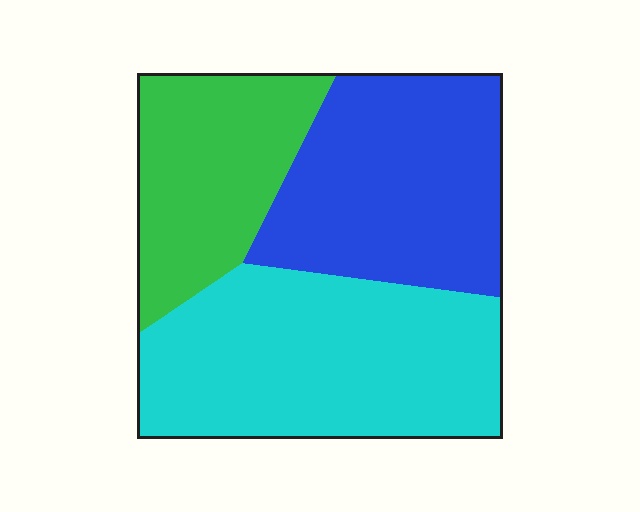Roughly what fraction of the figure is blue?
Blue takes up about one third (1/3) of the figure.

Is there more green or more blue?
Blue.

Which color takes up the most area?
Cyan, at roughly 40%.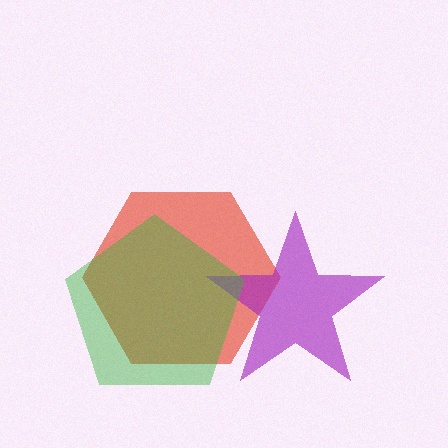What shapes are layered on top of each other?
The layered shapes are: a red hexagon, a purple star, a green pentagon.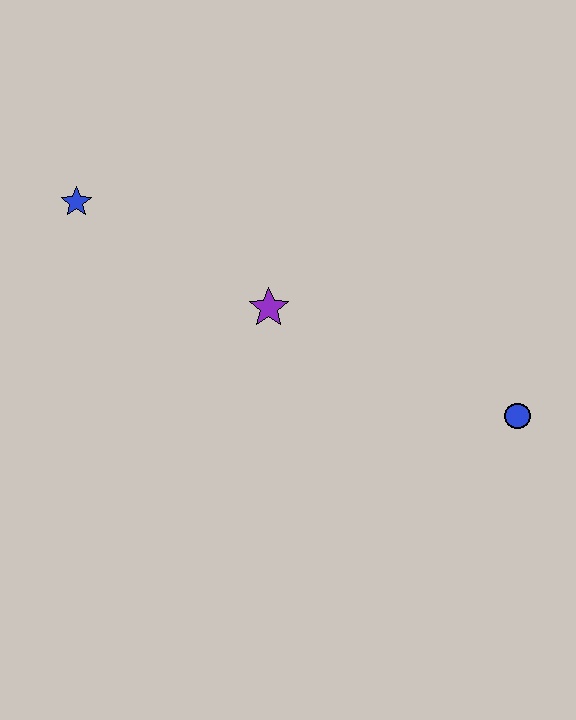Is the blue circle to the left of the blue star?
No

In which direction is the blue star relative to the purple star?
The blue star is to the left of the purple star.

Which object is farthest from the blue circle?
The blue star is farthest from the blue circle.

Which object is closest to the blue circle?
The purple star is closest to the blue circle.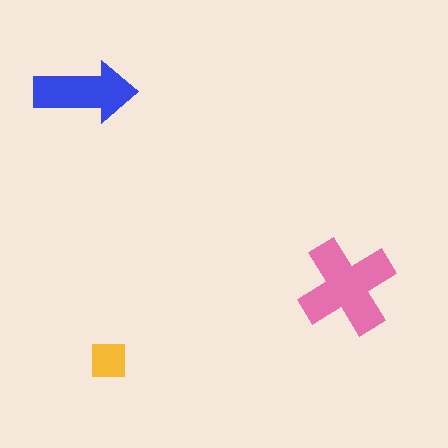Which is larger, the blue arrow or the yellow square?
The blue arrow.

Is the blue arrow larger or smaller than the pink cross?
Smaller.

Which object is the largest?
The pink cross.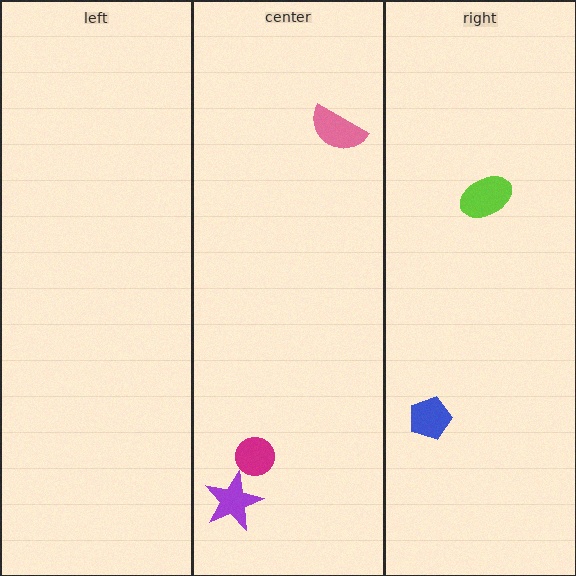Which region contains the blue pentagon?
The right region.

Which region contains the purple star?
The center region.